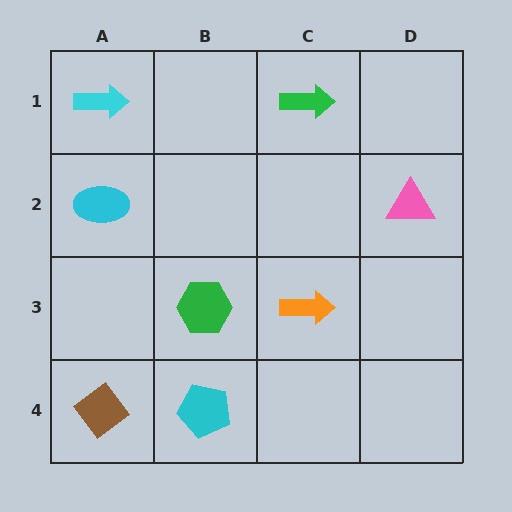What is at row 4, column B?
A cyan pentagon.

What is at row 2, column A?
A cyan ellipse.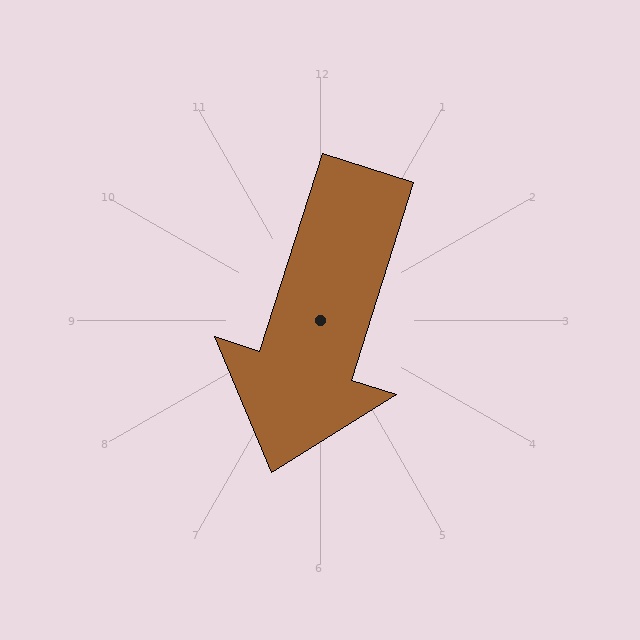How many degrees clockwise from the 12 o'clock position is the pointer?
Approximately 198 degrees.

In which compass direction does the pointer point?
South.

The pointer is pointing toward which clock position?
Roughly 7 o'clock.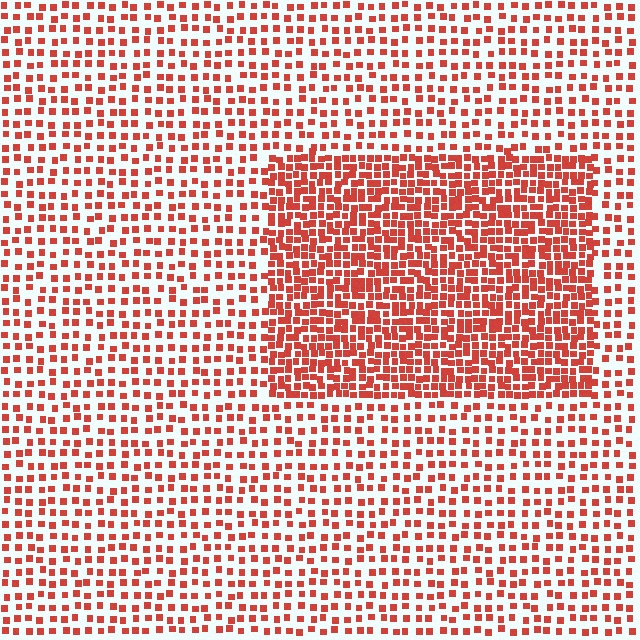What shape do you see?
I see a rectangle.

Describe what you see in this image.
The image contains small red elements arranged at two different densities. A rectangle-shaped region is visible where the elements are more densely packed than the surrounding area.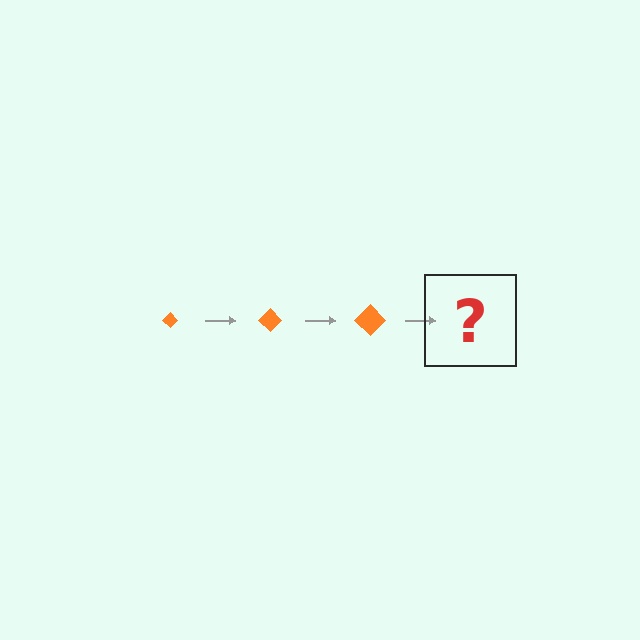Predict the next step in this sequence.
The next step is an orange diamond, larger than the previous one.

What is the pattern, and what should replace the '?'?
The pattern is that the diamond gets progressively larger each step. The '?' should be an orange diamond, larger than the previous one.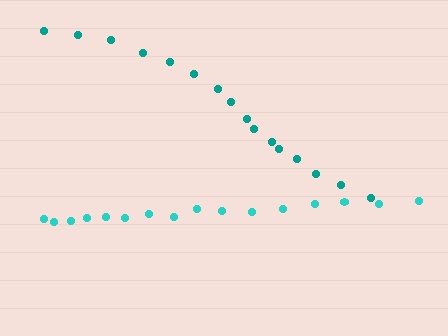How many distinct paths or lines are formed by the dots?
There are 2 distinct paths.